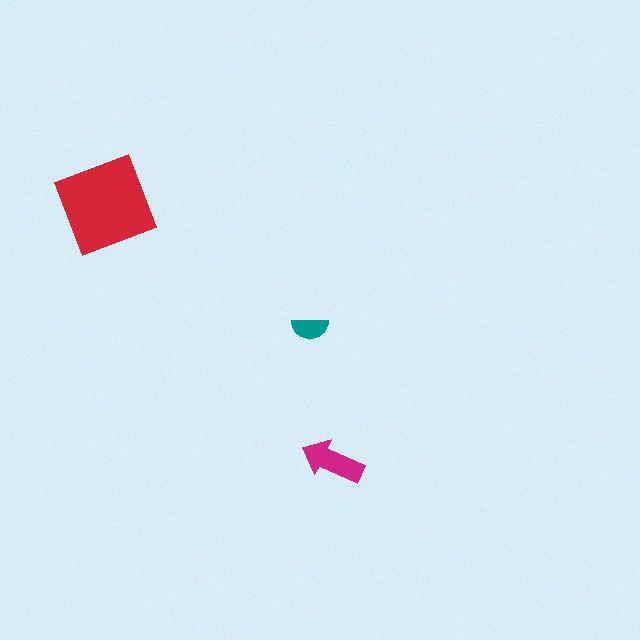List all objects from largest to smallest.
The red square, the magenta arrow, the teal semicircle.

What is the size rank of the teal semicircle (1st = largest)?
3rd.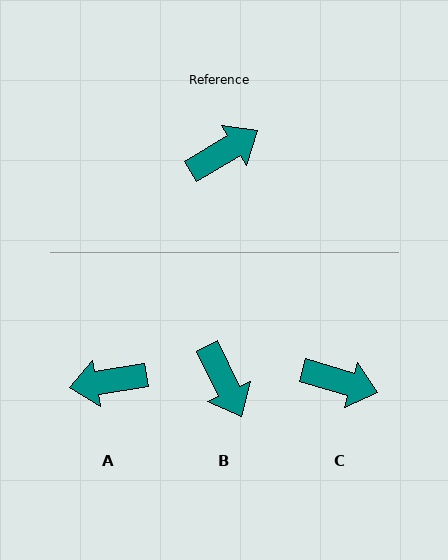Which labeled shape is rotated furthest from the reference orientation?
A, about 159 degrees away.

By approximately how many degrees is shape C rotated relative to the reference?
Approximately 48 degrees clockwise.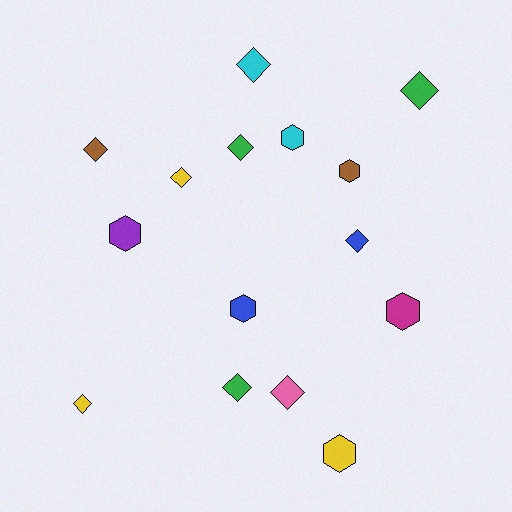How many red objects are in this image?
There are no red objects.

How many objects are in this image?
There are 15 objects.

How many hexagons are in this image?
There are 6 hexagons.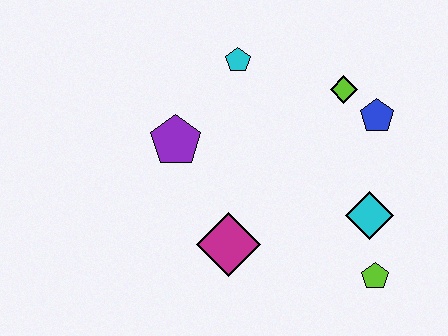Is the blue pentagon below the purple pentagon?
No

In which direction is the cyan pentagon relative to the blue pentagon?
The cyan pentagon is to the left of the blue pentagon.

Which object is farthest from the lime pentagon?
The cyan pentagon is farthest from the lime pentagon.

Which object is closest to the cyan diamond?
The lime pentagon is closest to the cyan diamond.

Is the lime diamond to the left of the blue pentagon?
Yes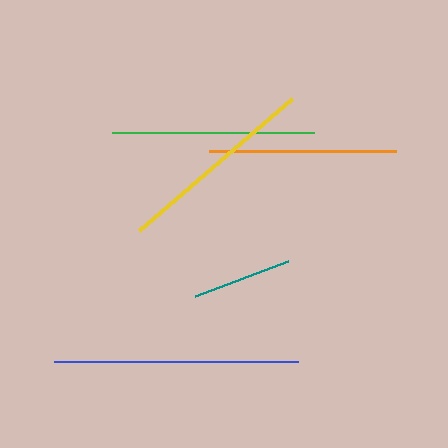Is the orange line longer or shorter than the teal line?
The orange line is longer than the teal line.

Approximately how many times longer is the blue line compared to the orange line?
The blue line is approximately 1.3 times the length of the orange line.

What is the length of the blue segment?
The blue segment is approximately 244 pixels long.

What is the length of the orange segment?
The orange segment is approximately 186 pixels long.